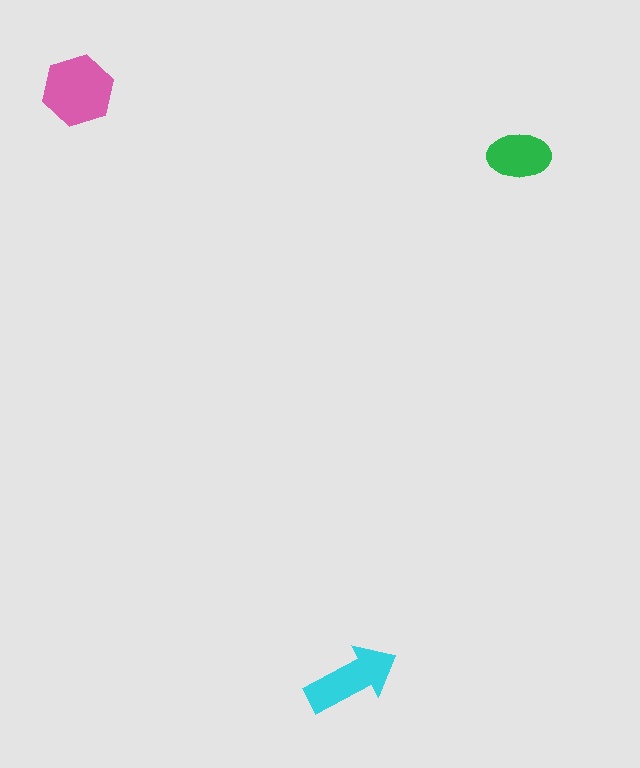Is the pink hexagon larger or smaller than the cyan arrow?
Larger.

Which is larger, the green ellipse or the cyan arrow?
The cyan arrow.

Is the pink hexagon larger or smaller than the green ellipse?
Larger.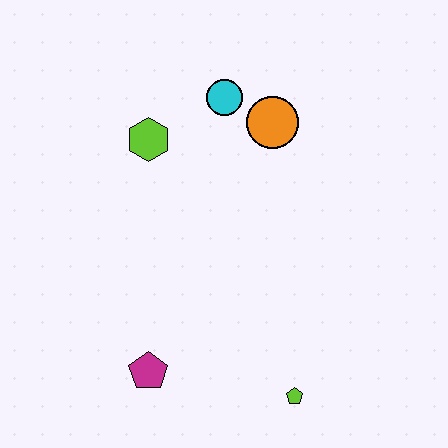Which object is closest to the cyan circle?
The orange circle is closest to the cyan circle.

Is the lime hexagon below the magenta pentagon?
No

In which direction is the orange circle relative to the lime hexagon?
The orange circle is to the right of the lime hexagon.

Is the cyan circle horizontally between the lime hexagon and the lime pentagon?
Yes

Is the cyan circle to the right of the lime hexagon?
Yes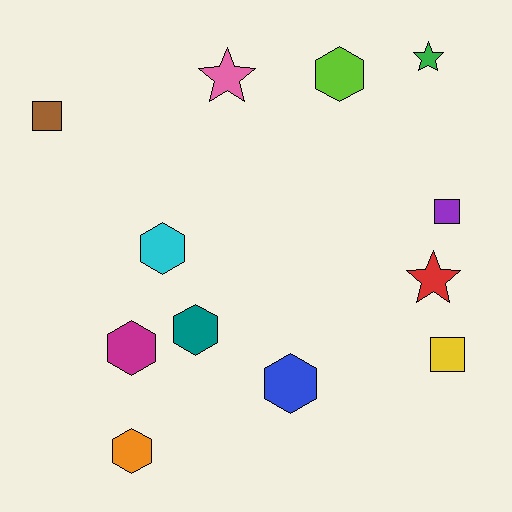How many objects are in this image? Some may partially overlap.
There are 12 objects.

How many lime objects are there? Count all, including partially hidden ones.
There is 1 lime object.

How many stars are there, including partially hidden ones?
There are 3 stars.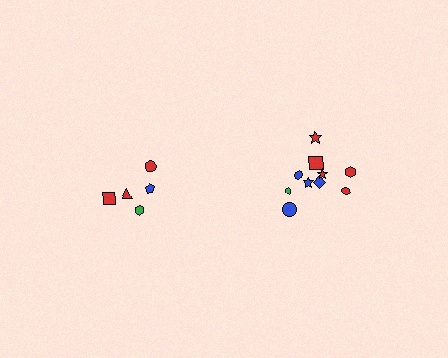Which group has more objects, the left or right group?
The right group.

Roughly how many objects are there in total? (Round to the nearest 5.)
Roughly 15 objects in total.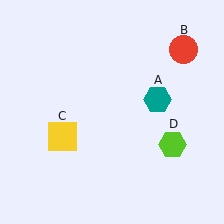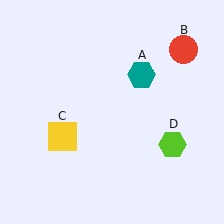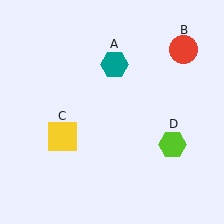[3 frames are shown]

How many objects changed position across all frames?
1 object changed position: teal hexagon (object A).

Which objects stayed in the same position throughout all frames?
Red circle (object B) and yellow square (object C) and lime hexagon (object D) remained stationary.